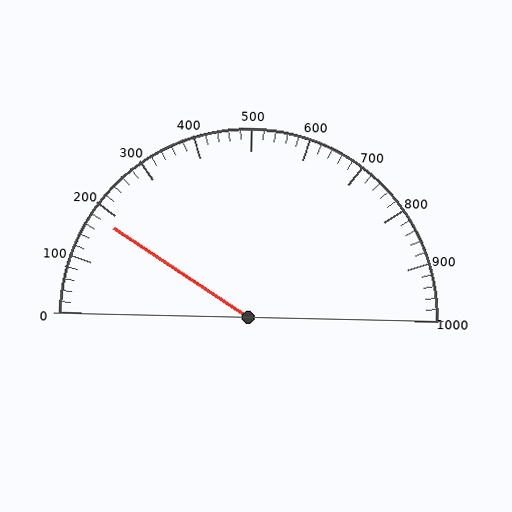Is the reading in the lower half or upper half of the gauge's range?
The reading is in the lower half of the range (0 to 1000).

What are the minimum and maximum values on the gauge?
The gauge ranges from 0 to 1000.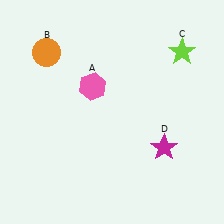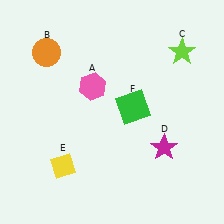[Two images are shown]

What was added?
A yellow diamond (E), a green square (F) were added in Image 2.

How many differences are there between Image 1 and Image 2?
There are 2 differences between the two images.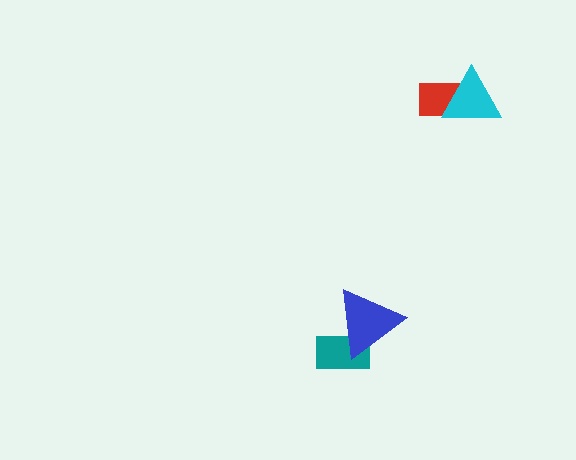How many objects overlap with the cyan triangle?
1 object overlaps with the cyan triangle.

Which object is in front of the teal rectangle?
The blue triangle is in front of the teal rectangle.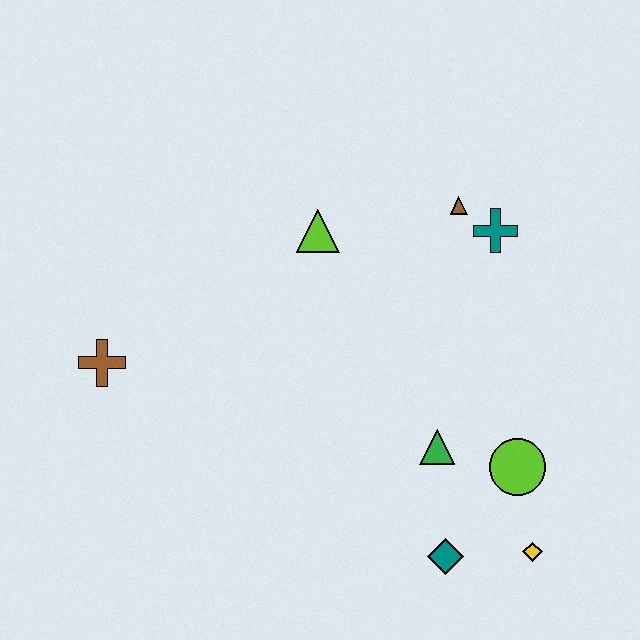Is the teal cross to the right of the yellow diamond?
No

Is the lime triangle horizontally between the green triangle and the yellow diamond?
No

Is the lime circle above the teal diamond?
Yes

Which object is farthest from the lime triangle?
The yellow diamond is farthest from the lime triangle.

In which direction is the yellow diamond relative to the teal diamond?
The yellow diamond is to the right of the teal diamond.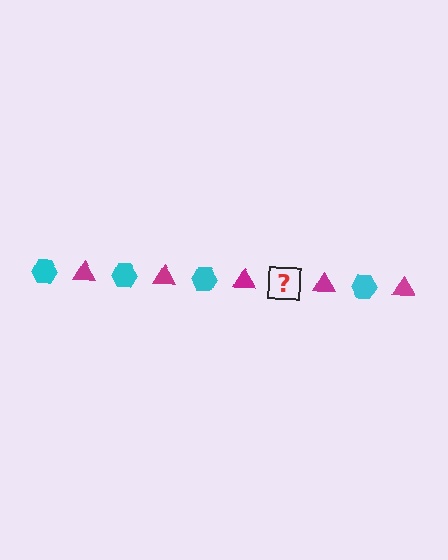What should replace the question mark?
The question mark should be replaced with a cyan hexagon.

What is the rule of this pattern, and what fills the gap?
The rule is that the pattern alternates between cyan hexagon and magenta triangle. The gap should be filled with a cyan hexagon.